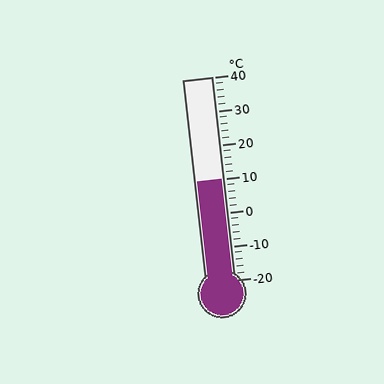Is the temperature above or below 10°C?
The temperature is at 10°C.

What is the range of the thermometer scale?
The thermometer scale ranges from -20°C to 40°C.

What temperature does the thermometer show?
The thermometer shows approximately 10°C.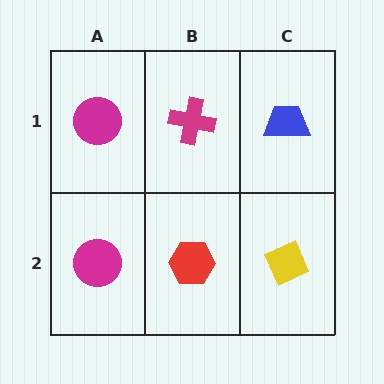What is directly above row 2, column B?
A magenta cross.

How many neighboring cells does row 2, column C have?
2.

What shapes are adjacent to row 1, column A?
A magenta circle (row 2, column A), a magenta cross (row 1, column B).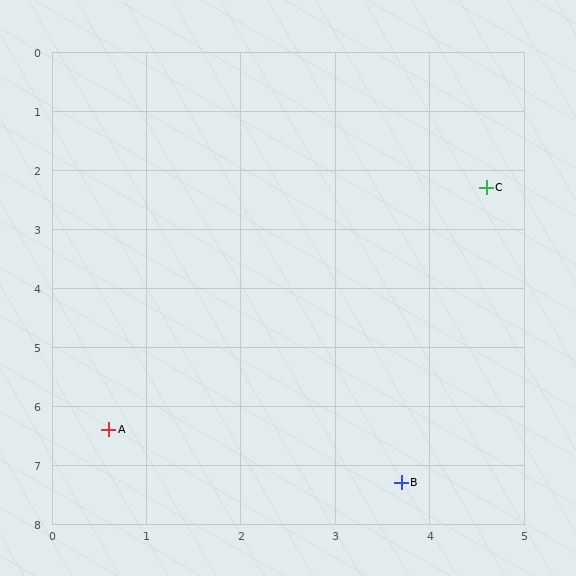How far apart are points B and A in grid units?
Points B and A are about 3.2 grid units apart.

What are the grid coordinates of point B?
Point B is at approximately (3.7, 7.3).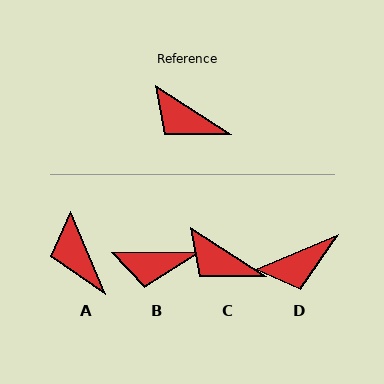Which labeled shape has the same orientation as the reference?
C.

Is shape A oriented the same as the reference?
No, it is off by about 35 degrees.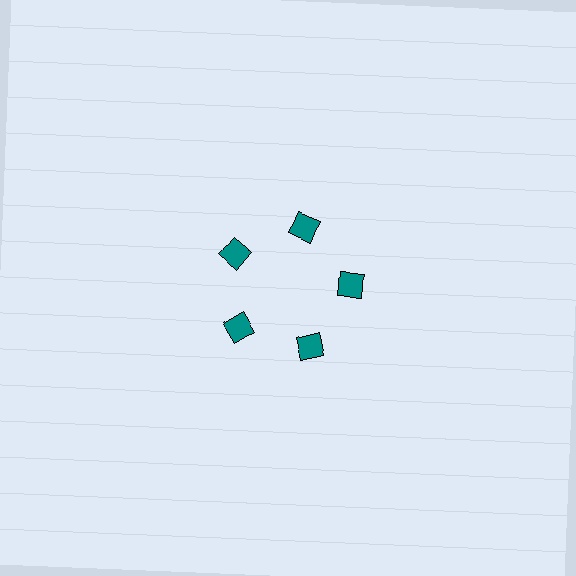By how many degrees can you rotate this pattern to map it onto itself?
The pattern maps onto itself every 72 degrees of rotation.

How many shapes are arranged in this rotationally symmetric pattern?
There are 5 shapes, arranged in 5 groups of 1.